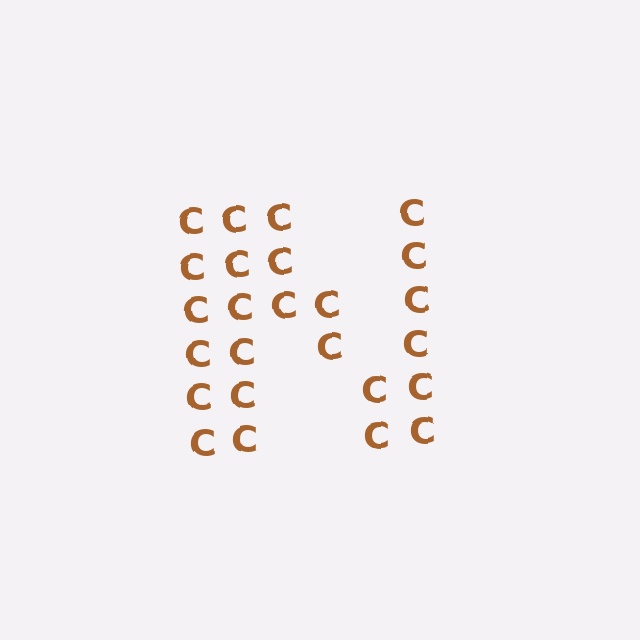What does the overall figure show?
The overall figure shows the letter N.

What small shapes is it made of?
It is made of small letter C's.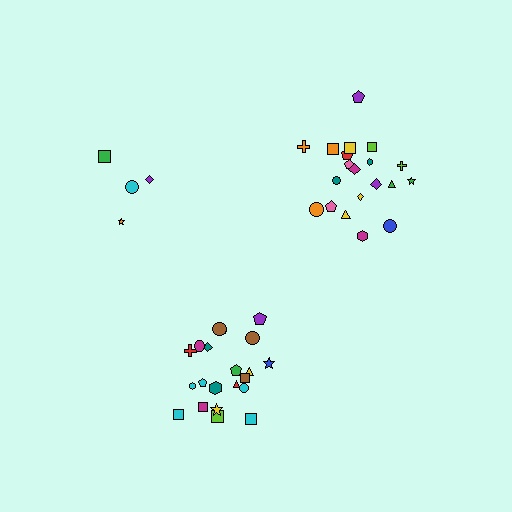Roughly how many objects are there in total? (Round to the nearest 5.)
Roughly 50 objects in total.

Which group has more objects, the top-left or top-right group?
The top-right group.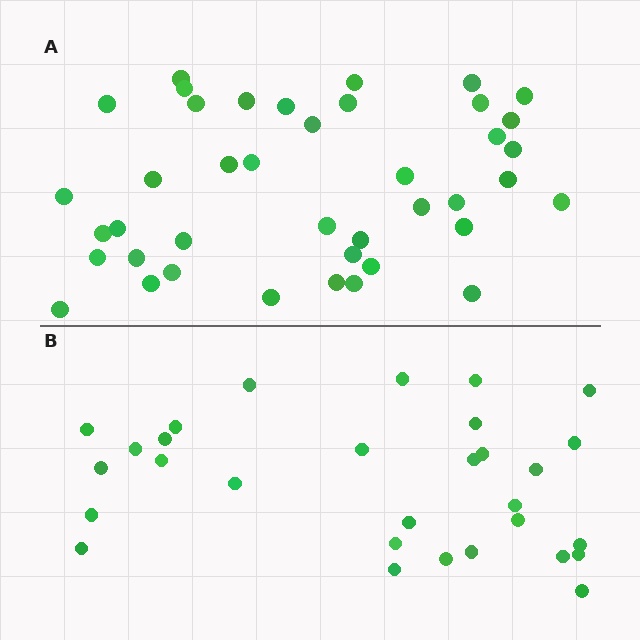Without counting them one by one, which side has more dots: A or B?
Region A (the top region) has more dots.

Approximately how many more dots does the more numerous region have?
Region A has roughly 12 or so more dots than region B.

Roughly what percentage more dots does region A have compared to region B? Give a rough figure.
About 35% more.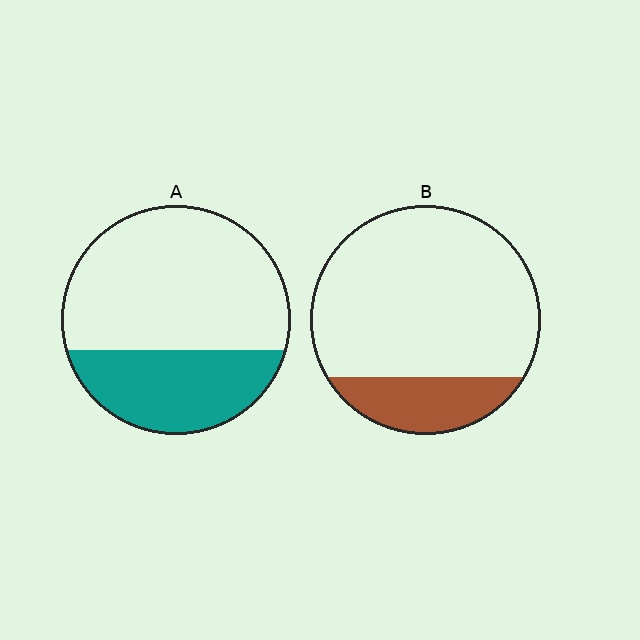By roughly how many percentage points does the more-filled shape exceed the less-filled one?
By roughly 15 percentage points (A over B).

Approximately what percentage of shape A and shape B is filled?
A is approximately 35% and B is approximately 20%.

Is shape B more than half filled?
No.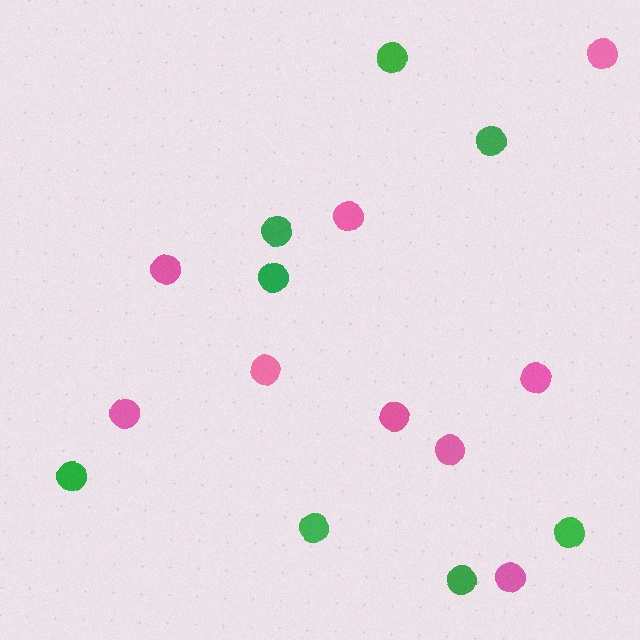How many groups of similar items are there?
There are 2 groups: one group of green circles (8) and one group of pink circles (9).